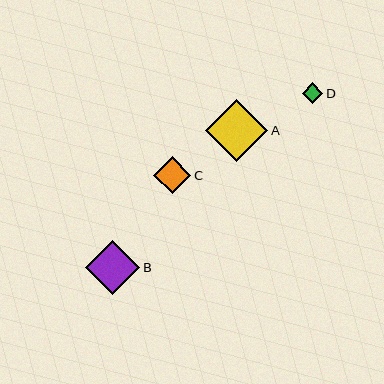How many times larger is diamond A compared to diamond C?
Diamond A is approximately 1.7 times the size of diamond C.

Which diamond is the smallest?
Diamond D is the smallest with a size of approximately 21 pixels.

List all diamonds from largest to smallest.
From largest to smallest: A, B, C, D.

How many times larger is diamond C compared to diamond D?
Diamond C is approximately 1.8 times the size of diamond D.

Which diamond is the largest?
Diamond A is the largest with a size of approximately 62 pixels.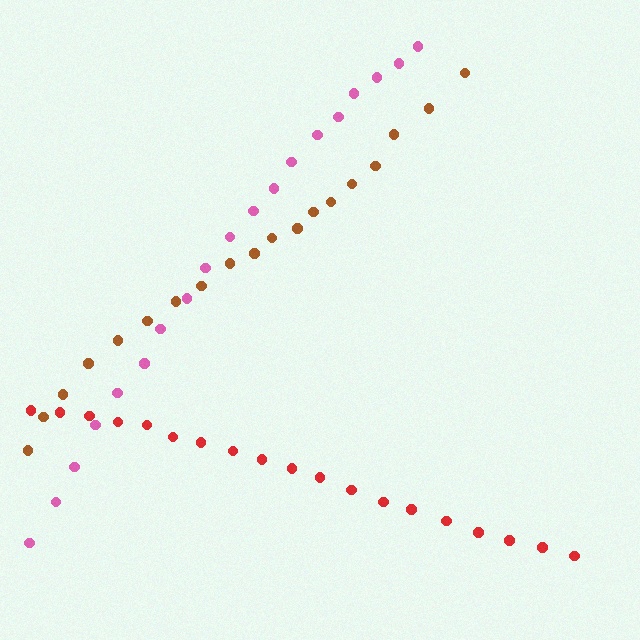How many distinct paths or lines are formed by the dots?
There are 3 distinct paths.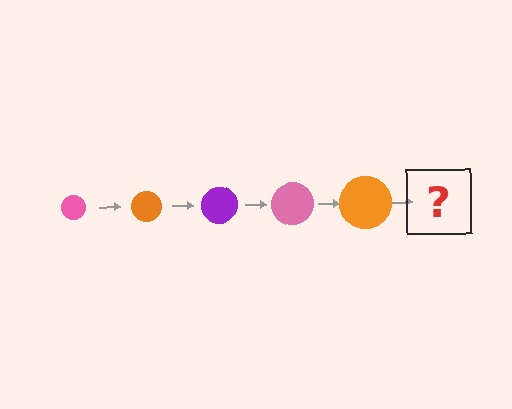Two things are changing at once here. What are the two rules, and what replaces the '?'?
The two rules are that the circle grows larger each step and the color cycles through pink, orange, and purple. The '?' should be a purple circle, larger than the previous one.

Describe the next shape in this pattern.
It should be a purple circle, larger than the previous one.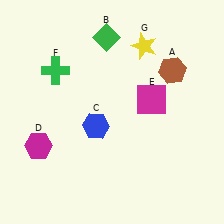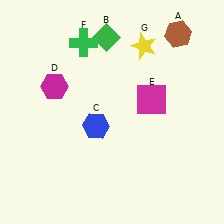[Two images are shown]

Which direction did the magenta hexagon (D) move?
The magenta hexagon (D) moved up.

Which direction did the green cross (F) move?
The green cross (F) moved up.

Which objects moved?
The objects that moved are: the brown hexagon (A), the magenta hexagon (D), the green cross (F).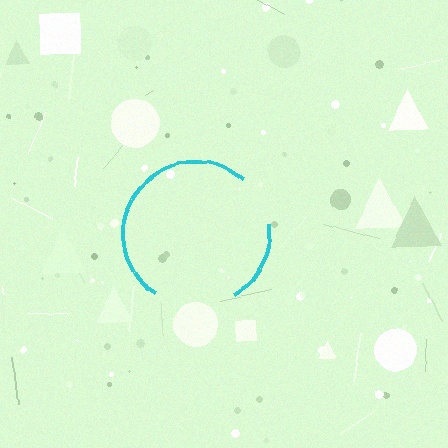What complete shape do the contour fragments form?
The contour fragments form a circle.